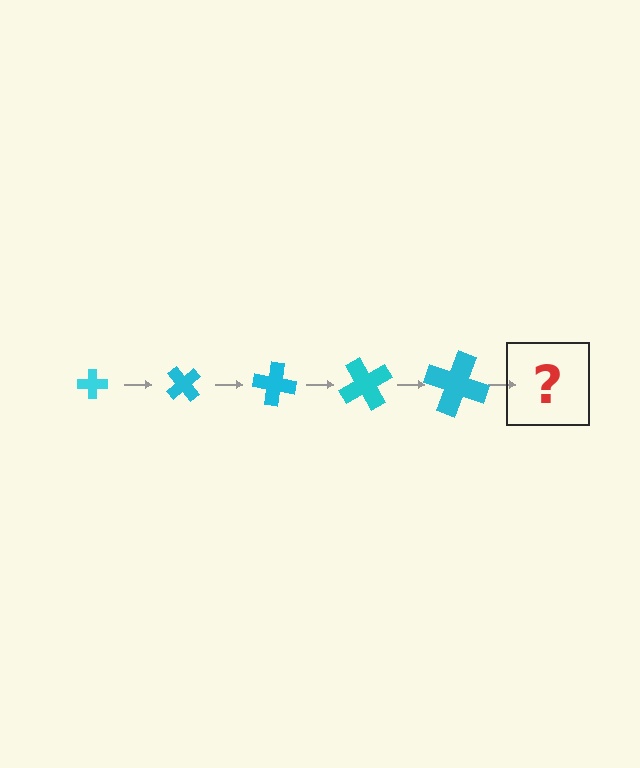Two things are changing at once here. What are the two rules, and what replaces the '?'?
The two rules are that the cross grows larger each step and it rotates 50 degrees each step. The '?' should be a cross, larger than the previous one and rotated 250 degrees from the start.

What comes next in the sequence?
The next element should be a cross, larger than the previous one and rotated 250 degrees from the start.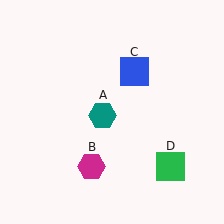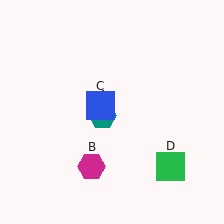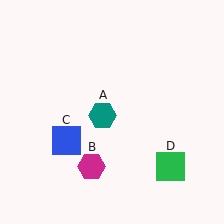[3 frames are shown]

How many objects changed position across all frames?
1 object changed position: blue square (object C).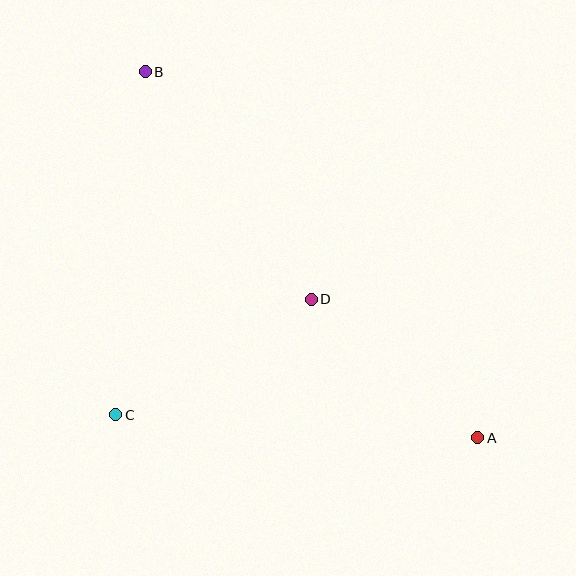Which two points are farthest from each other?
Points A and B are farthest from each other.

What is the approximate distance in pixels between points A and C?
The distance between A and C is approximately 363 pixels.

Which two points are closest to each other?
Points A and D are closest to each other.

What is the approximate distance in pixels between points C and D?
The distance between C and D is approximately 227 pixels.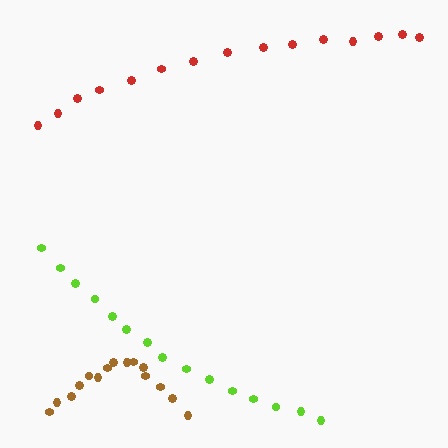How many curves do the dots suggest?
There are 3 distinct paths.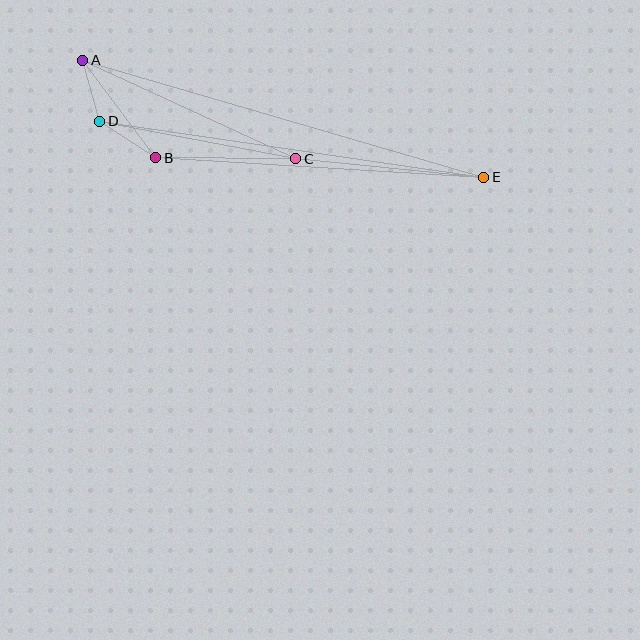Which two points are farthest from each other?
Points A and E are farthest from each other.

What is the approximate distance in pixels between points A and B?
The distance between A and B is approximately 122 pixels.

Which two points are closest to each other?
Points A and D are closest to each other.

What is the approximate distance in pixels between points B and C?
The distance between B and C is approximately 140 pixels.